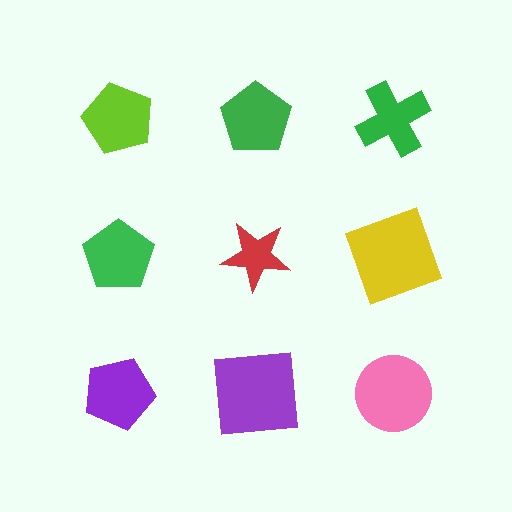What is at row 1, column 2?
A green pentagon.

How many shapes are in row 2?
3 shapes.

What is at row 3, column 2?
A purple square.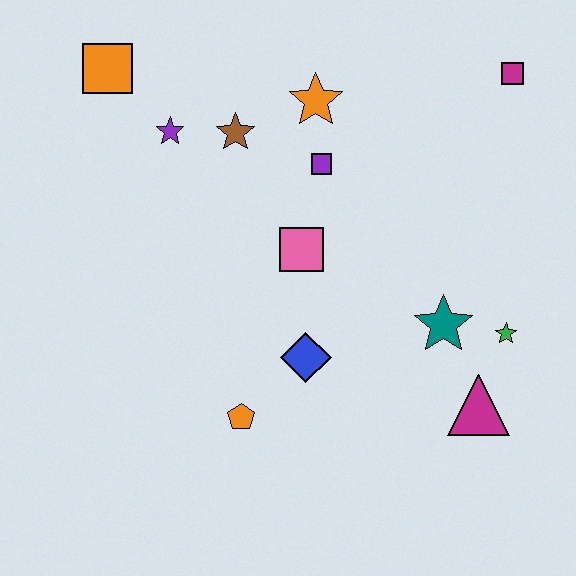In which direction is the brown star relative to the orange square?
The brown star is to the right of the orange square.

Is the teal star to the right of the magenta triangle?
No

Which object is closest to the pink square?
The purple square is closest to the pink square.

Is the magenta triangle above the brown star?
No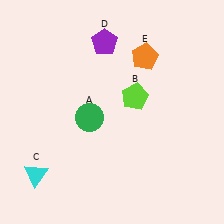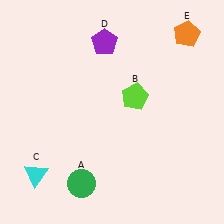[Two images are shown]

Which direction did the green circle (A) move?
The green circle (A) moved down.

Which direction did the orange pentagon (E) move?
The orange pentagon (E) moved right.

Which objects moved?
The objects that moved are: the green circle (A), the orange pentagon (E).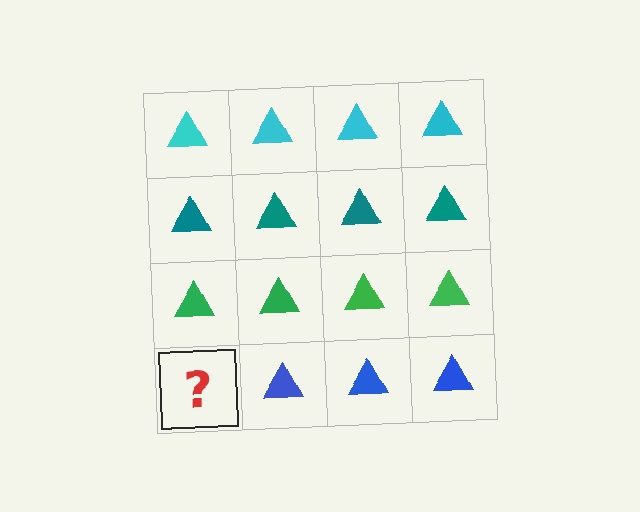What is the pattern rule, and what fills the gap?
The rule is that each row has a consistent color. The gap should be filled with a blue triangle.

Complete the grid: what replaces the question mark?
The question mark should be replaced with a blue triangle.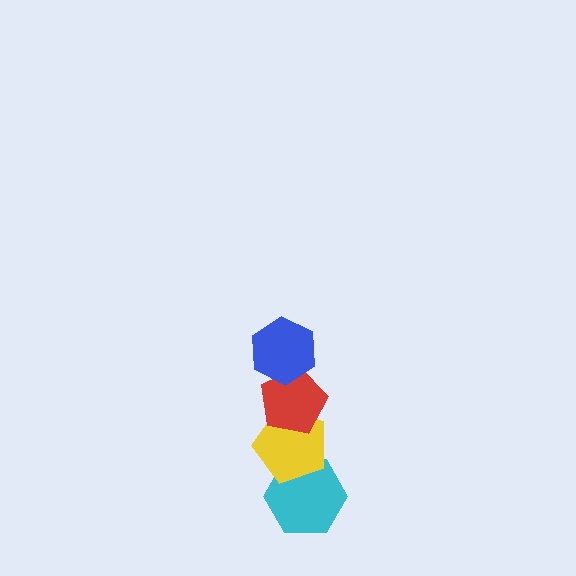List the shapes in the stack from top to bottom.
From top to bottom: the blue hexagon, the red pentagon, the yellow pentagon, the cyan hexagon.